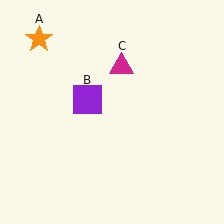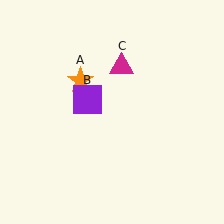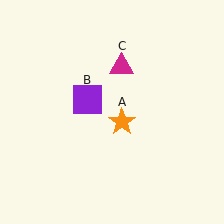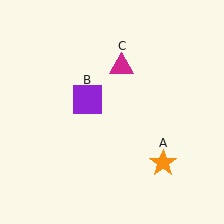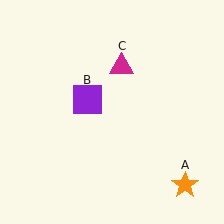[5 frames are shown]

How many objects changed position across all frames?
1 object changed position: orange star (object A).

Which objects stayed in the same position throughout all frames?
Purple square (object B) and magenta triangle (object C) remained stationary.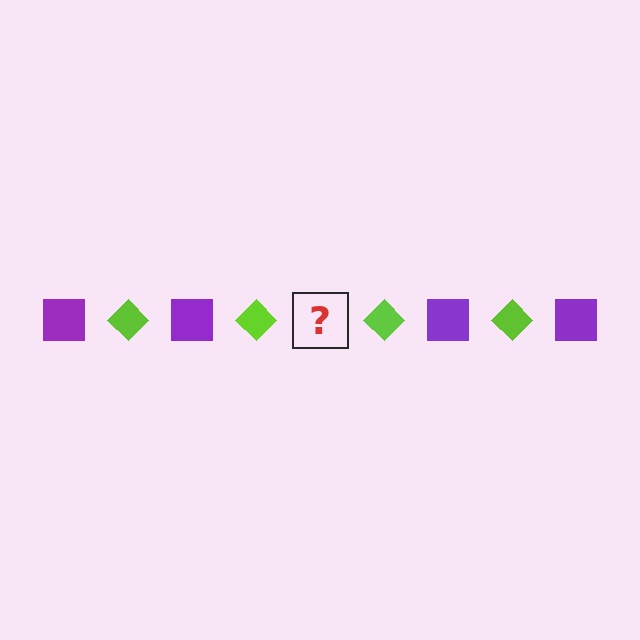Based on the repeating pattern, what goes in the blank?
The blank should be a purple square.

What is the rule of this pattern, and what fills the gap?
The rule is that the pattern alternates between purple square and lime diamond. The gap should be filled with a purple square.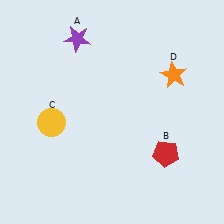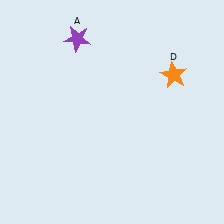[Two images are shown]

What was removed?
The red pentagon (B), the yellow circle (C) were removed in Image 2.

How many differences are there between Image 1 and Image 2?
There are 2 differences between the two images.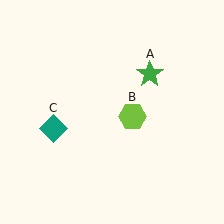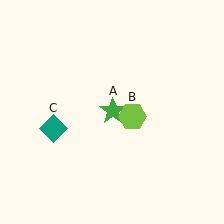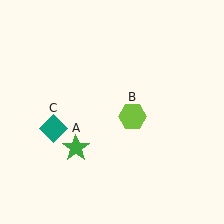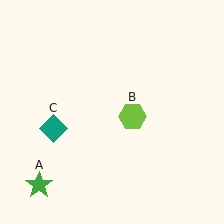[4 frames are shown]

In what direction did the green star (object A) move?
The green star (object A) moved down and to the left.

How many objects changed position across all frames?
1 object changed position: green star (object A).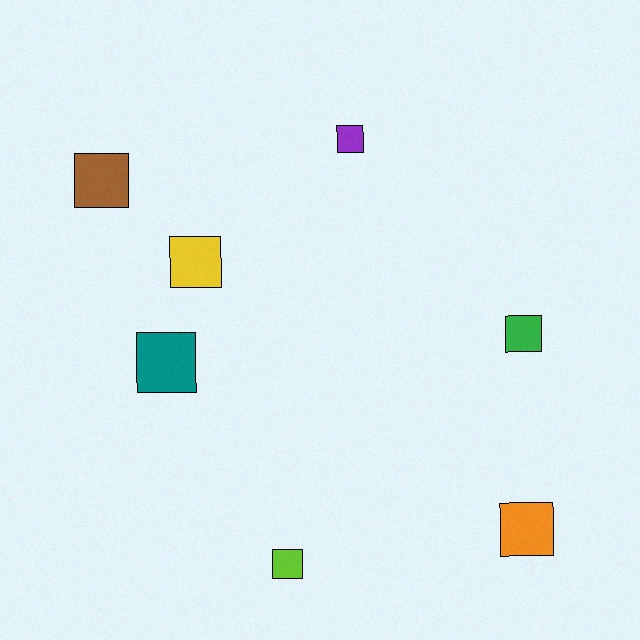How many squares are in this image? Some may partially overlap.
There are 7 squares.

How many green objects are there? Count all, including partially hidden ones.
There is 1 green object.